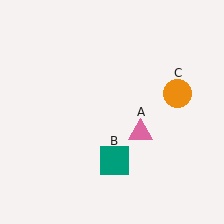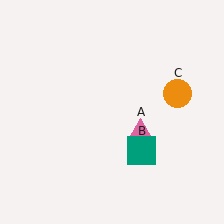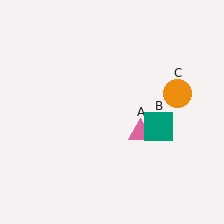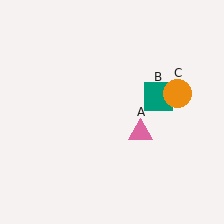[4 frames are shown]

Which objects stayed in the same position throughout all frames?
Pink triangle (object A) and orange circle (object C) remained stationary.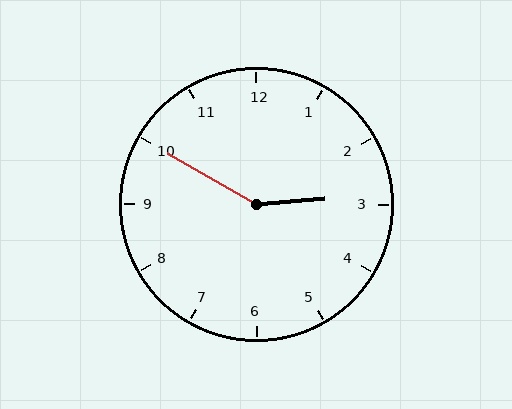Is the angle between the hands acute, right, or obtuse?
It is obtuse.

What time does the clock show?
2:50.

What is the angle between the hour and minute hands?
Approximately 145 degrees.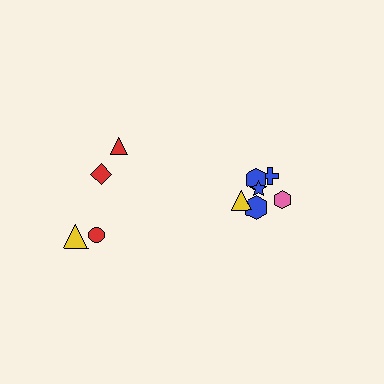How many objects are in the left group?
There are 4 objects.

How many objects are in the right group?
There are 6 objects.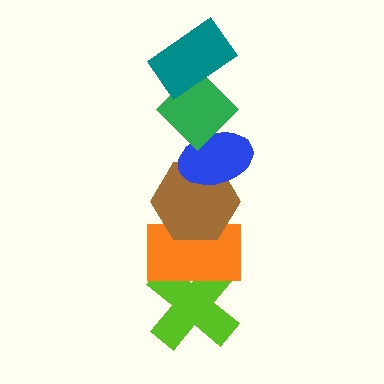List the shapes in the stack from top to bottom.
From top to bottom: the teal rectangle, the green diamond, the blue ellipse, the brown hexagon, the orange rectangle, the lime cross.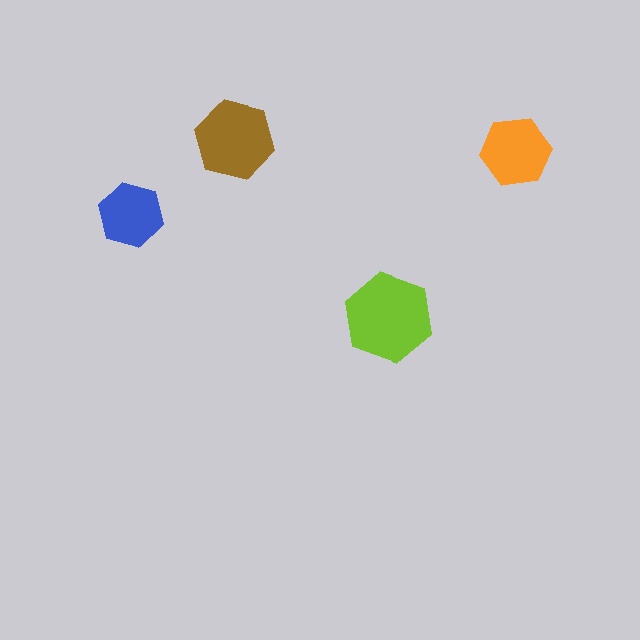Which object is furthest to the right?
The orange hexagon is rightmost.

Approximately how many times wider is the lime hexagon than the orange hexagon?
About 1.5 times wider.